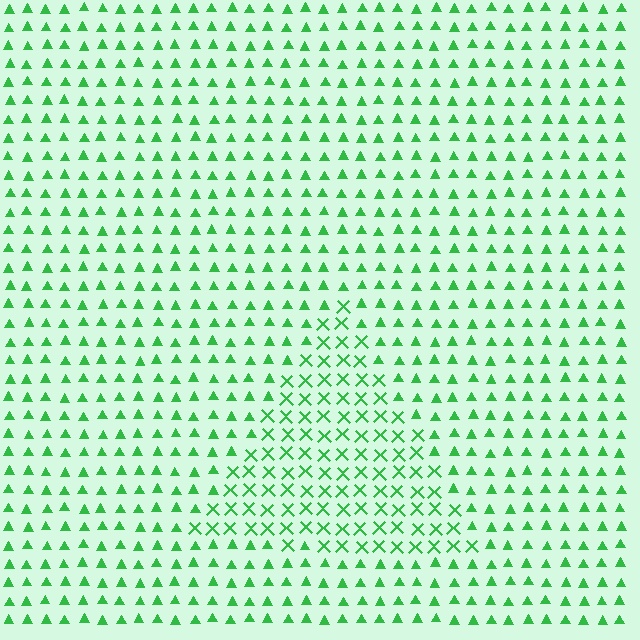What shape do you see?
I see a triangle.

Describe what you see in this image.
The image is filled with small green elements arranged in a uniform grid. A triangle-shaped region contains X marks, while the surrounding area contains triangles. The boundary is defined purely by the change in element shape.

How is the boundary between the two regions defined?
The boundary is defined by a change in element shape: X marks inside vs. triangles outside. All elements share the same color and spacing.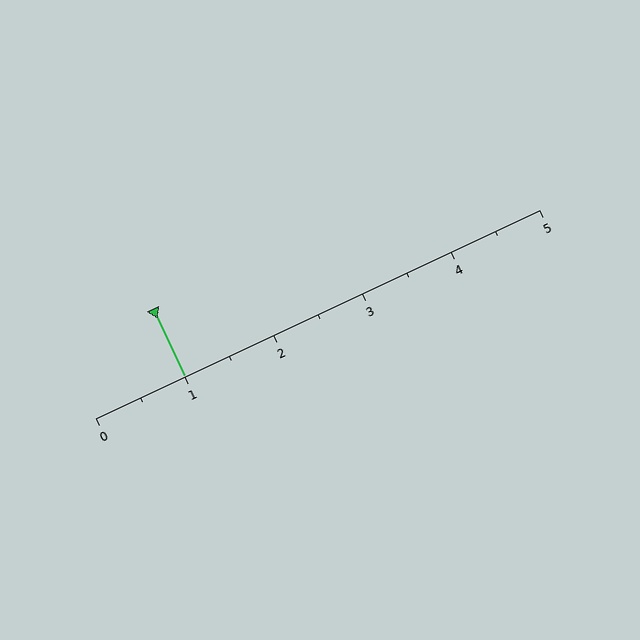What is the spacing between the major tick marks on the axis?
The major ticks are spaced 1 apart.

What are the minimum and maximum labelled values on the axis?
The axis runs from 0 to 5.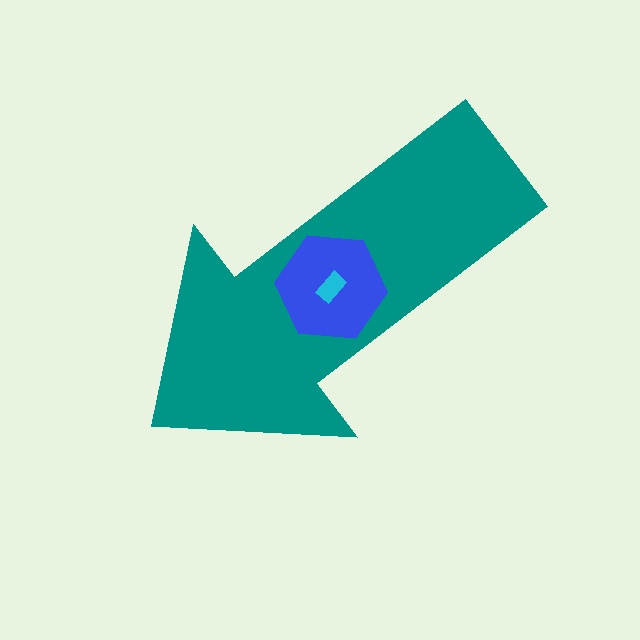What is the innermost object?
The cyan rectangle.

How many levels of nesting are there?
3.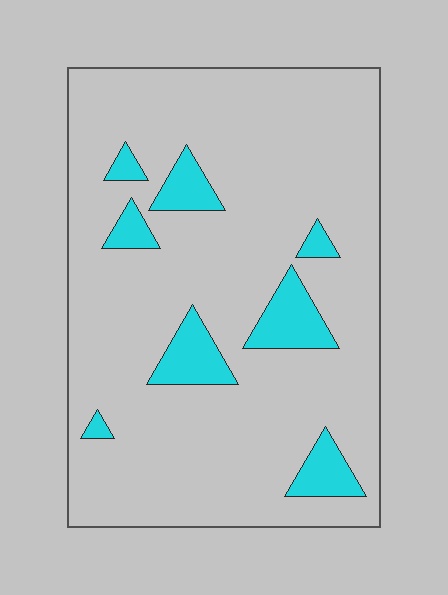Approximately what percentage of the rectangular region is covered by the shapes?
Approximately 10%.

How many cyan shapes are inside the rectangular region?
8.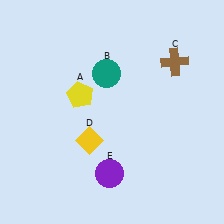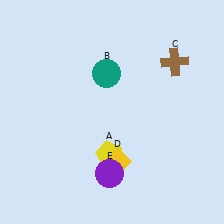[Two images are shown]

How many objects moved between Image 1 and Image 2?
2 objects moved between the two images.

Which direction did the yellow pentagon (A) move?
The yellow pentagon (A) moved down.